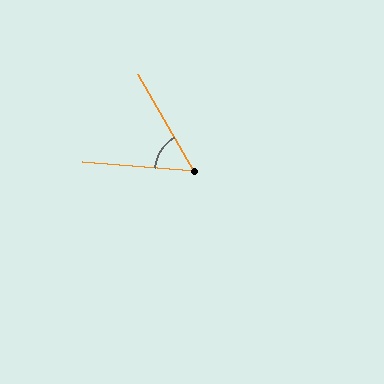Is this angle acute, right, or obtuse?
It is acute.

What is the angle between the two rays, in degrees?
Approximately 55 degrees.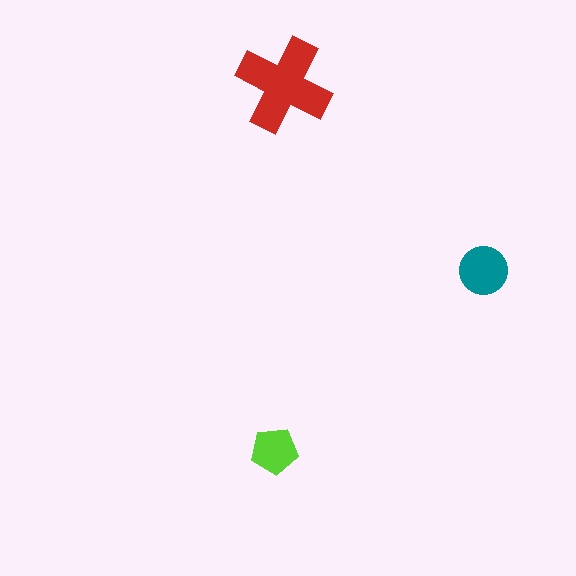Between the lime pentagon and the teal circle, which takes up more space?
The teal circle.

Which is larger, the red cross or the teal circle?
The red cross.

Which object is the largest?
The red cross.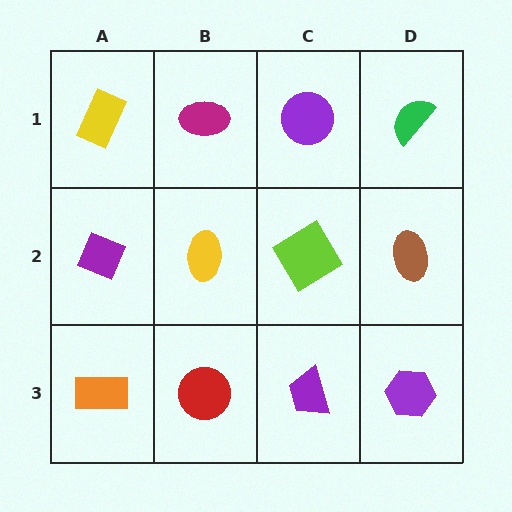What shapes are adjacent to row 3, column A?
A purple diamond (row 2, column A), a red circle (row 3, column B).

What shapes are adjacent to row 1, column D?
A brown ellipse (row 2, column D), a purple circle (row 1, column C).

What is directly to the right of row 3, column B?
A purple trapezoid.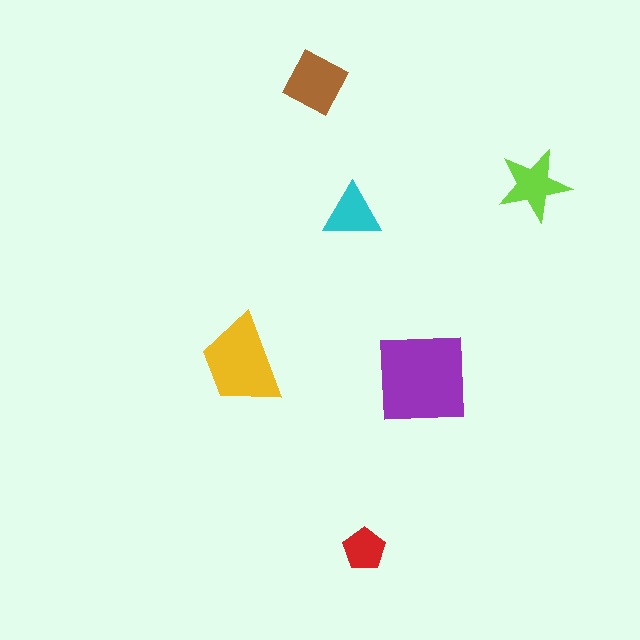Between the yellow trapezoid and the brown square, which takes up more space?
The yellow trapezoid.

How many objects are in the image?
There are 6 objects in the image.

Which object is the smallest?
The red pentagon.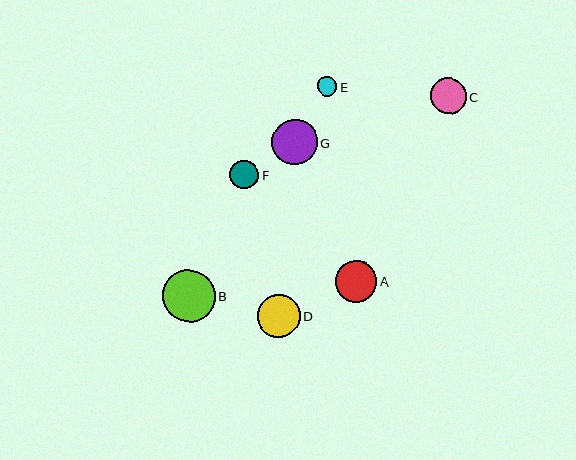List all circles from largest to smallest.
From largest to smallest: B, G, D, A, C, F, E.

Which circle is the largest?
Circle B is the largest with a size of approximately 53 pixels.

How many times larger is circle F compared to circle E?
Circle F is approximately 1.5 times the size of circle E.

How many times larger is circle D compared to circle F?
Circle D is approximately 1.5 times the size of circle F.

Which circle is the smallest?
Circle E is the smallest with a size of approximately 19 pixels.